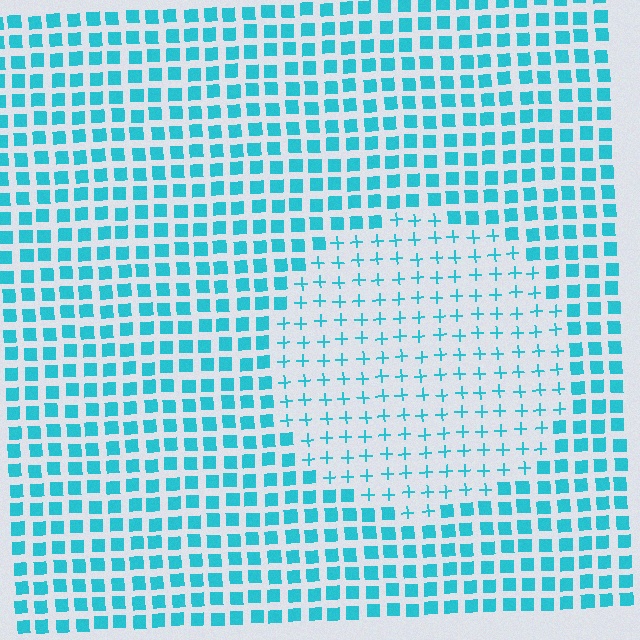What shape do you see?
I see a circle.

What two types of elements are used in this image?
The image uses plus signs inside the circle region and squares outside it.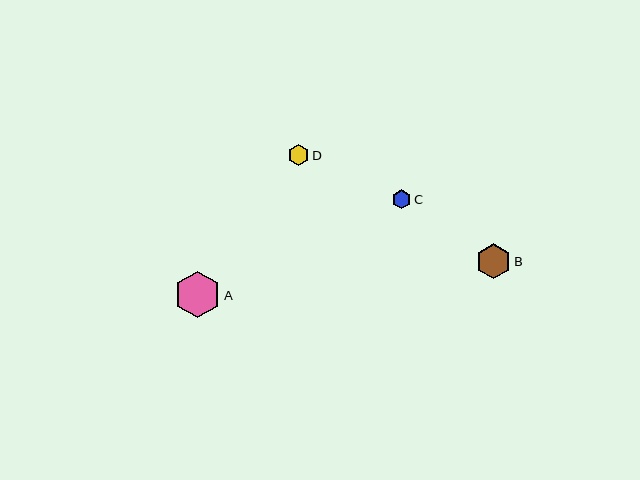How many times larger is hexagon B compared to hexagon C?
Hexagon B is approximately 1.9 times the size of hexagon C.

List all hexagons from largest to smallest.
From largest to smallest: A, B, D, C.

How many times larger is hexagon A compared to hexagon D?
Hexagon A is approximately 2.3 times the size of hexagon D.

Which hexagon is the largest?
Hexagon A is the largest with a size of approximately 46 pixels.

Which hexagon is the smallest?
Hexagon C is the smallest with a size of approximately 19 pixels.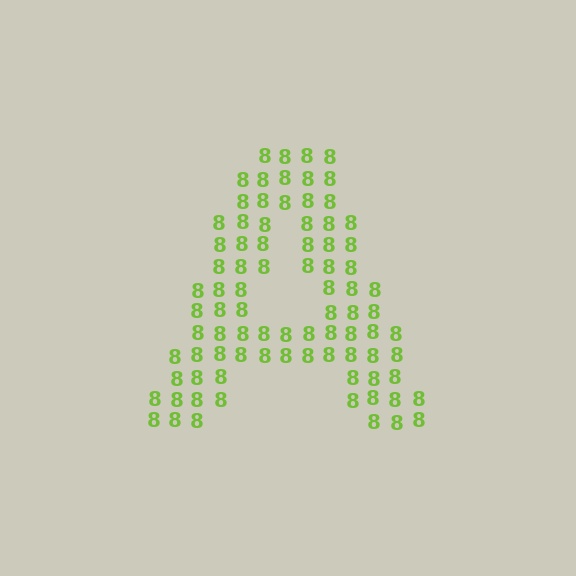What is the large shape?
The large shape is the letter A.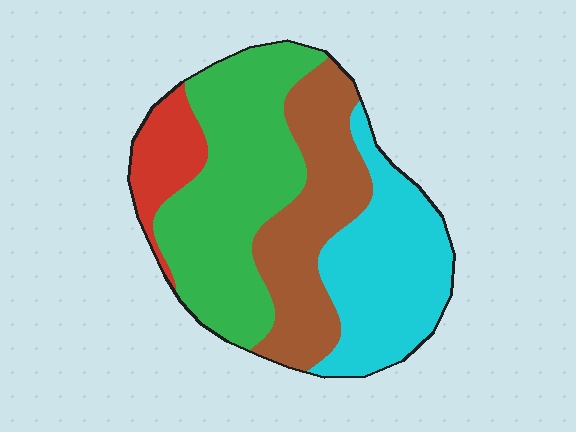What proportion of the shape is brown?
Brown takes up about one quarter (1/4) of the shape.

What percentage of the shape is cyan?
Cyan covers roughly 25% of the shape.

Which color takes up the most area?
Green, at roughly 35%.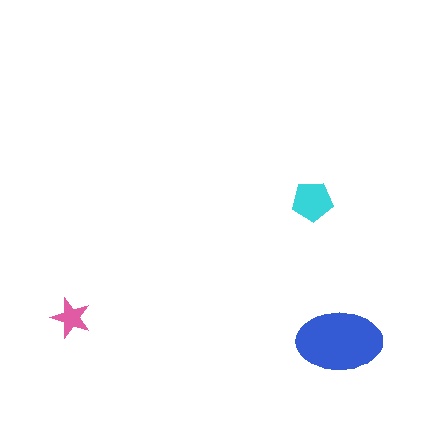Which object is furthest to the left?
The pink star is leftmost.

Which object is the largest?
The blue ellipse.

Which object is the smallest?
The pink star.